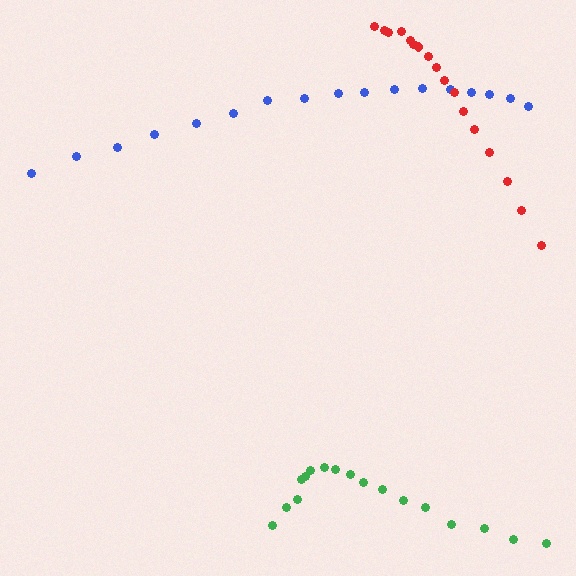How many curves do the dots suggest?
There are 3 distinct paths.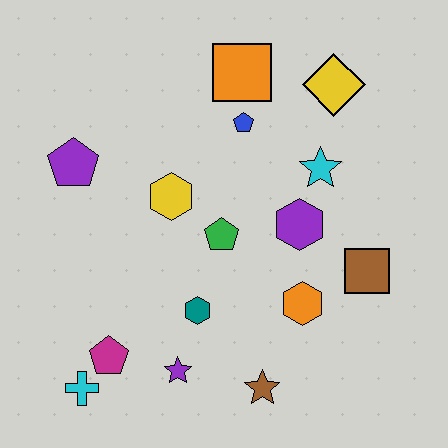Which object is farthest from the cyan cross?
The yellow diamond is farthest from the cyan cross.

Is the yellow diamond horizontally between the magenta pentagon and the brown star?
No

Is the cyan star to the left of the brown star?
No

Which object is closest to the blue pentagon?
The orange square is closest to the blue pentagon.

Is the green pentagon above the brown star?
Yes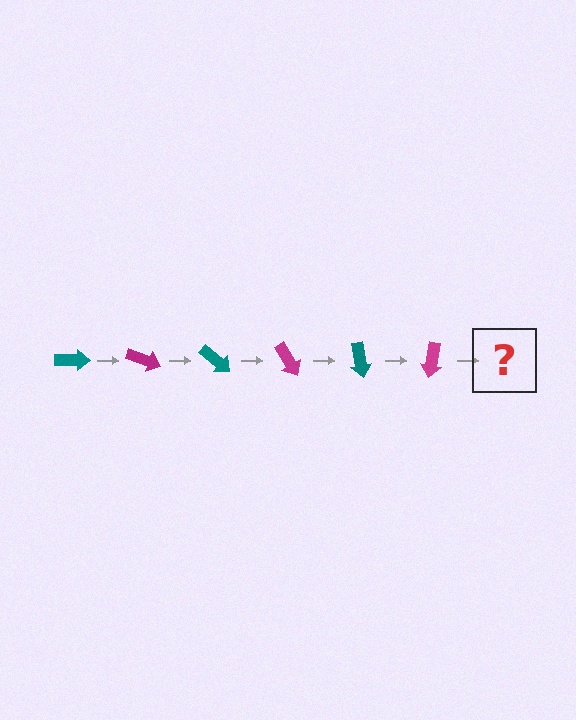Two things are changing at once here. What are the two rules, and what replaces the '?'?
The two rules are that it rotates 20 degrees each step and the color cycles through teal and magenta. The '?' should be a teal arrow, rotated 120 degrees from the start.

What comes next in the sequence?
The next element should be a teal arrow, rotated 120 degrees from the start.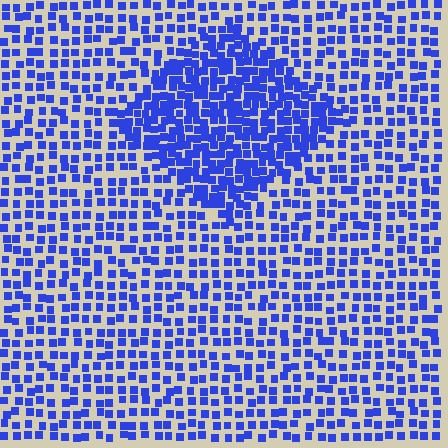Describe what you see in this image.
The image contains small blue elements arranged at two different densities. A diamond-shaped region is visible where the elements are more densely packed than the surrounding area.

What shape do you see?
I see a diamond.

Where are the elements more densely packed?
The elements are more densely packed inside the diamond boundary.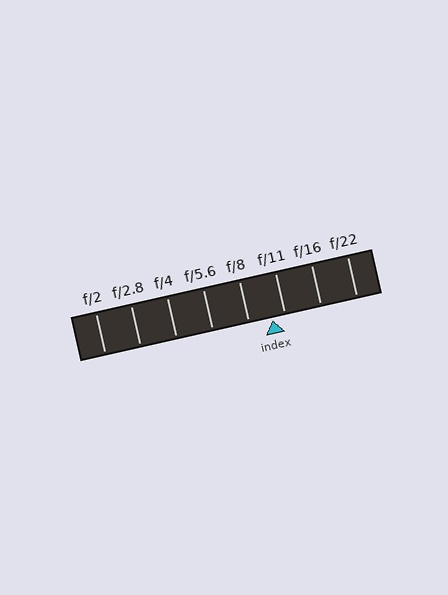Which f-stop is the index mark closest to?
The index mark is closest to f/11.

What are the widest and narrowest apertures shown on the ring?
The widest aperture shown is f/2 and the narrowest is f/22.